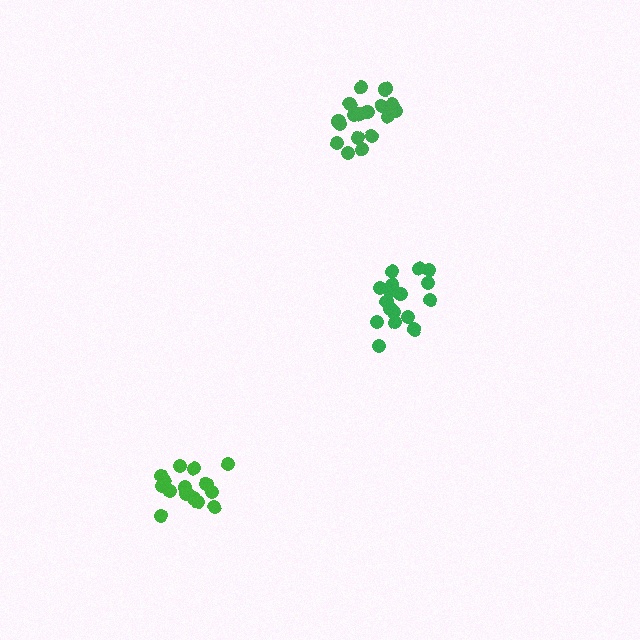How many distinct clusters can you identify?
There are 3 distinct clusters.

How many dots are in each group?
Group 1: 17 dots, Group 2: 16 dots, Group 3: 18 dots (51 total).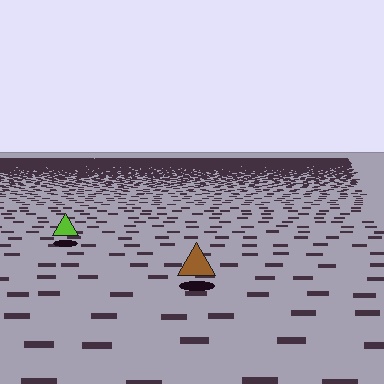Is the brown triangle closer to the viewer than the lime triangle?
Yes. The brown triangle is closer — you can tell from the texture gradient: the ground texture is coarser near it.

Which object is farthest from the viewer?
The lime triangle is farthest from the viewer. It appears smaller and the ground texture around it is denser.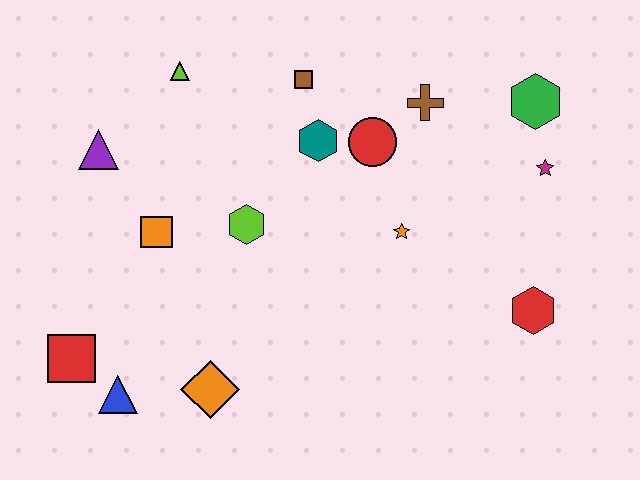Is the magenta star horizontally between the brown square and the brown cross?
No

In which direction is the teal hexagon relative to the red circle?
The teal hexagon is to the left of the red circle.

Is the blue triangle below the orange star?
Yes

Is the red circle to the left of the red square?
No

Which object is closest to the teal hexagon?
The red circle is closest to the teal hexagon.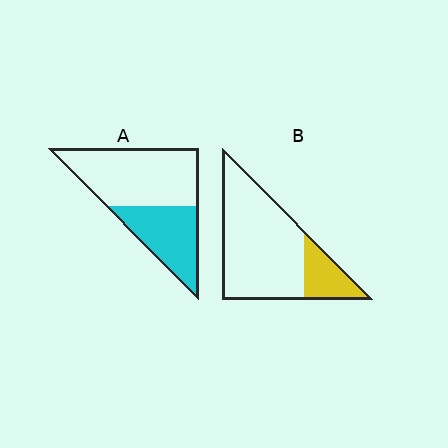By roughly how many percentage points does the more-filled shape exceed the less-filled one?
By roughly 20 percentage points (A over B).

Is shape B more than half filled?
No.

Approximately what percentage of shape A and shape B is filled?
A is approximately 40% and B is approximately 20%.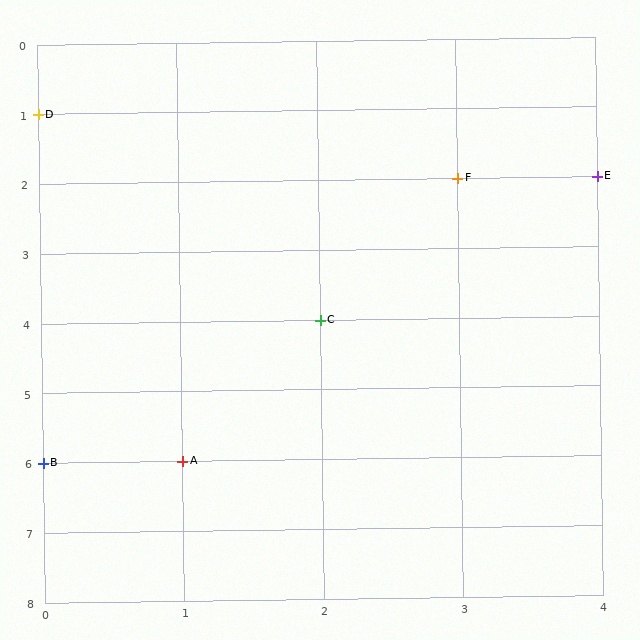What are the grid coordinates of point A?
Point A is at grid coordinates (1, 6).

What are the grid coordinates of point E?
Point E is at grid coordinates (4, 2).